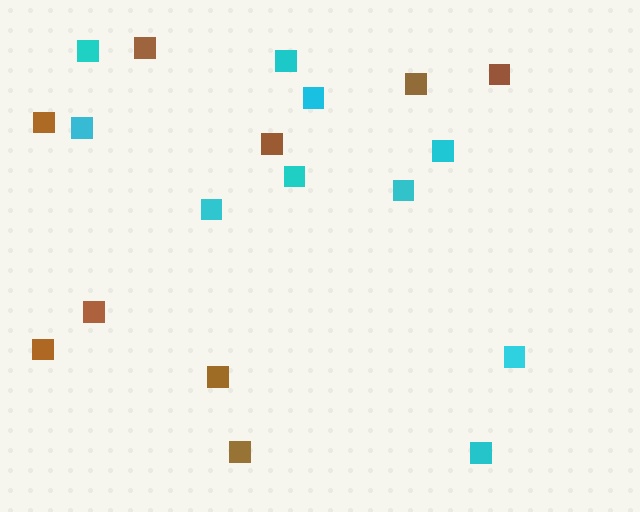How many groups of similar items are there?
There are 2 groups: one group of cyan squares (10) and one group of brown squares (9).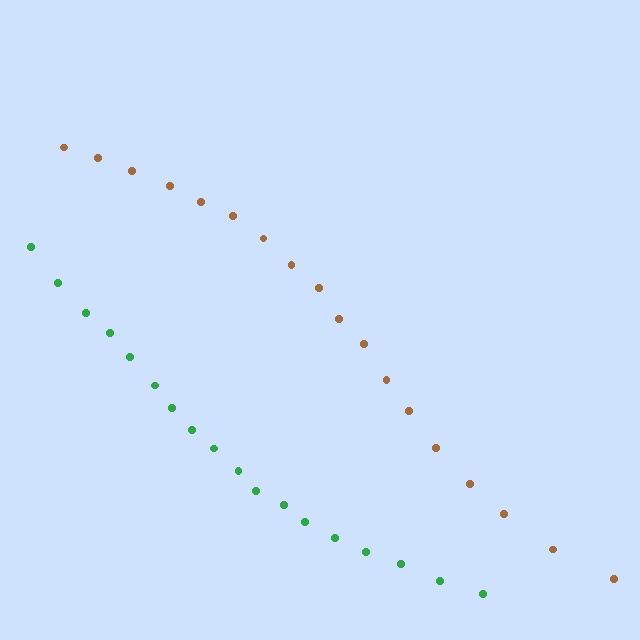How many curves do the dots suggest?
There are 2 distinct paths.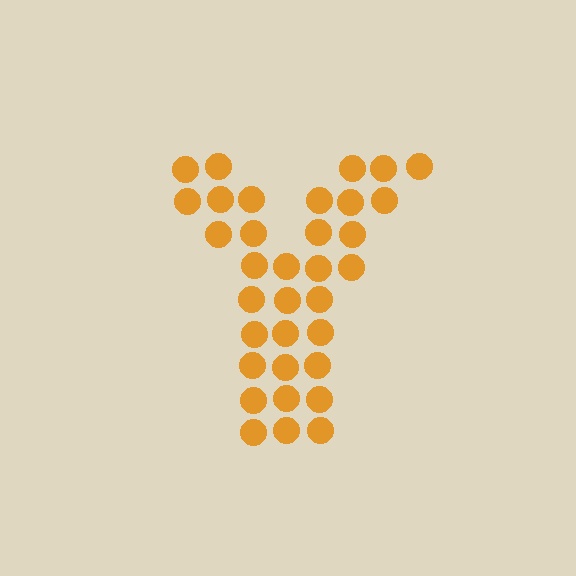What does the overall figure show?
The overall figure shows the letter Y.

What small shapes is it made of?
It is made of small circles.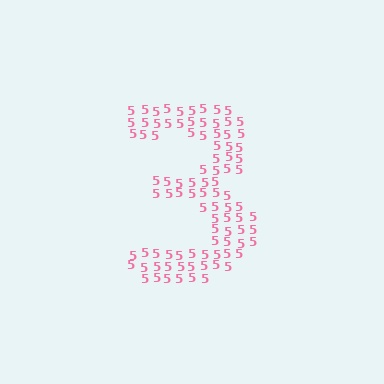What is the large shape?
The large shape is the digit 3.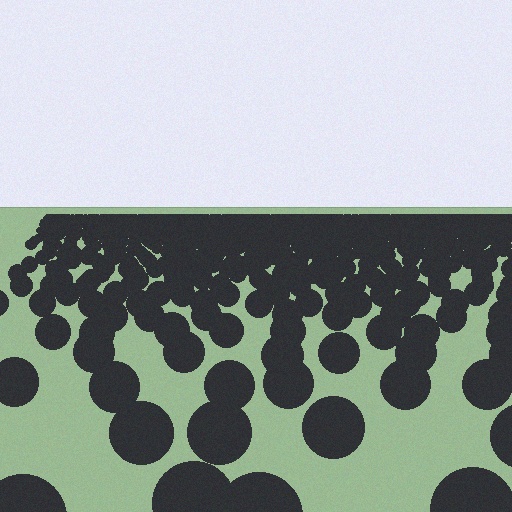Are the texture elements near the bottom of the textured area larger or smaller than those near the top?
Larger. Near the bottom, elements are closer to the viewer and appear at a bigger on-screen size.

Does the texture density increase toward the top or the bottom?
Density increases toward the top.